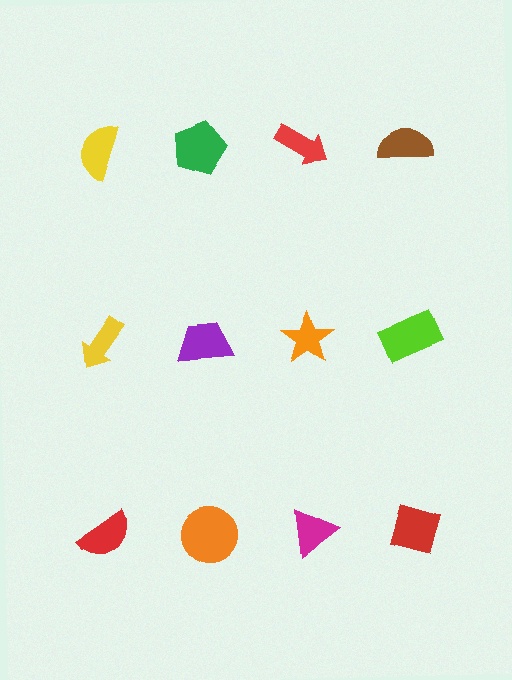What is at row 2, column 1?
A yellow arrow.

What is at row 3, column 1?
A red semicircle.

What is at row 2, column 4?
A lime rectangle.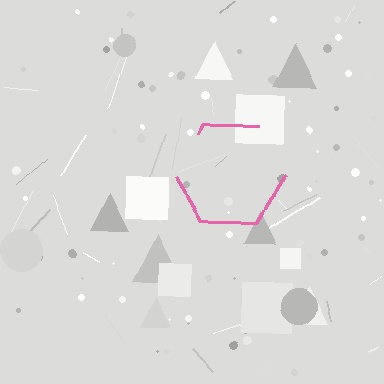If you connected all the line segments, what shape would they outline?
They would outline a hexagon.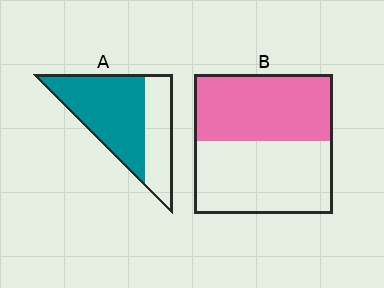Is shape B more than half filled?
Roughly half.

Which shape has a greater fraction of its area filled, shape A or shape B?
Shape A.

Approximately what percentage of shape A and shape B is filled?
A is approximately 65% and B is approximately 50%.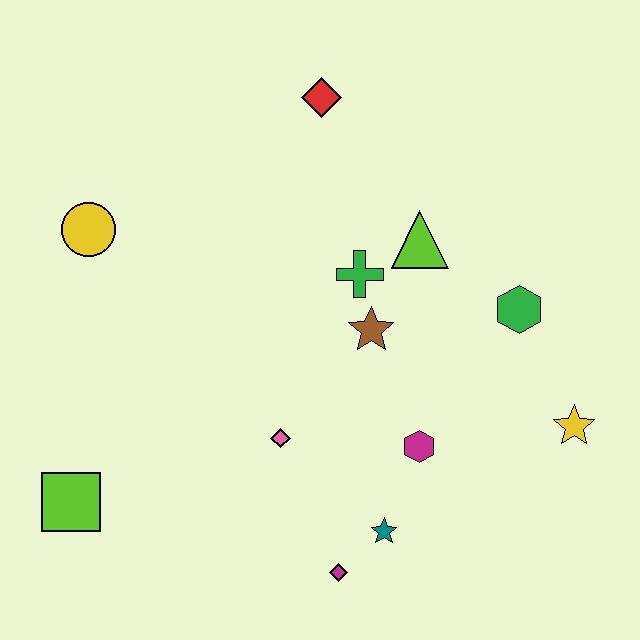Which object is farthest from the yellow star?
The yellow circle is farthest from the yellow star.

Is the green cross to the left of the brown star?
Yes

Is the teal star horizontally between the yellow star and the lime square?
Yes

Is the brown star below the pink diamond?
No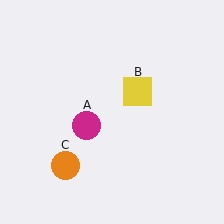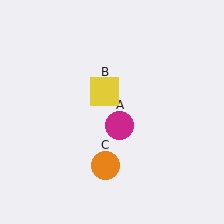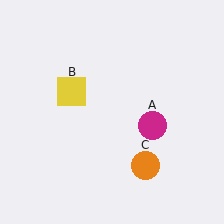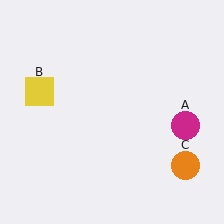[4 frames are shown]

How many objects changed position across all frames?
3 objects changed position: magenta circle (object A), yellow square (object B), orange circle (object C).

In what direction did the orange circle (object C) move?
The orange circle (object C) moved right.